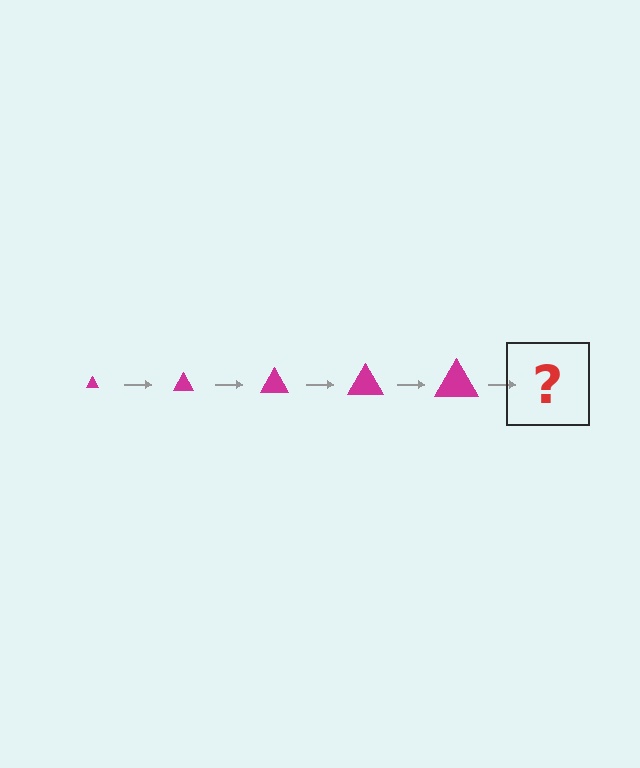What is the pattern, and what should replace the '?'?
The pattern is that the triangle gets progressively larger each step. The '?' should be a magenta triangle, larger than the previous one.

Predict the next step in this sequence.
The next step is a magenta triangle, larger than the previous one.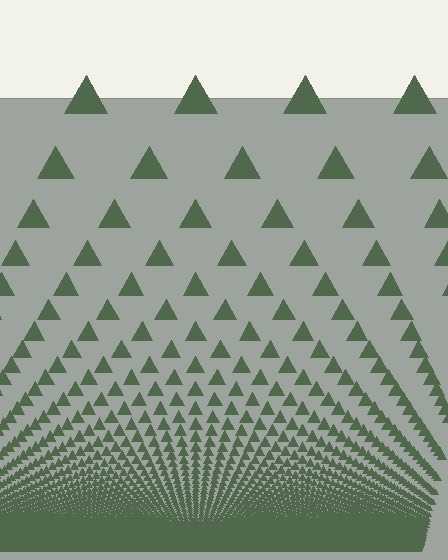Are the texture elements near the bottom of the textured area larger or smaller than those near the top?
Smaller. The gradient is inverted — elements near the bottom are smaller and denser.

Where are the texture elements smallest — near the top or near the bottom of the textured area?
Near the bottom.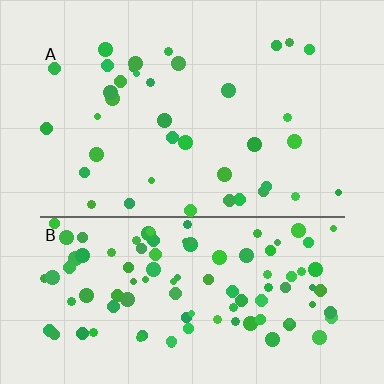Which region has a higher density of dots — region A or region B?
B (the bottom).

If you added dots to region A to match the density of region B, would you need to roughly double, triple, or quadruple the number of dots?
Approximately triple.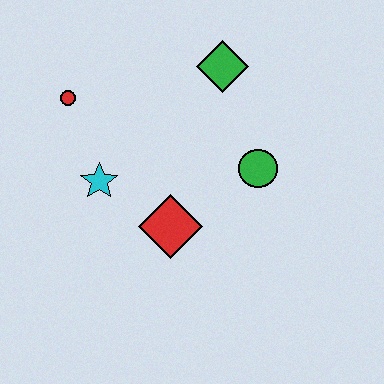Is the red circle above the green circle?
Yes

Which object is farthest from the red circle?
The green circle is farthest from the red circle.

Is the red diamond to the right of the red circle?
Yes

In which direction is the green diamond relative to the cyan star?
The green diamond is to the right of the cyan star.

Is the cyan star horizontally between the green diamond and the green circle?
No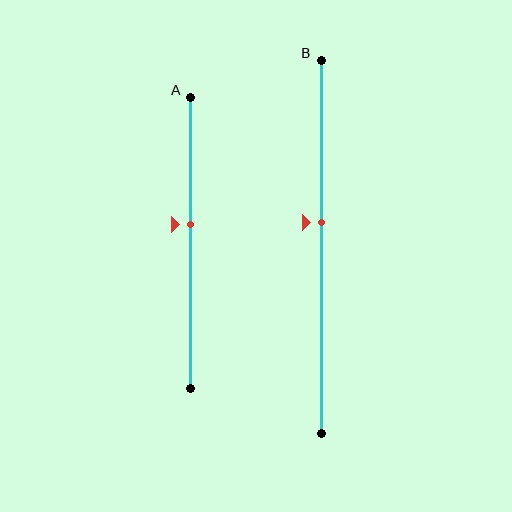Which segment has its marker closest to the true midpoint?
Segment A has its marker closest to the true midpoint.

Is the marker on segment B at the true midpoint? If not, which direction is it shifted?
No, the marker on segment B is shifted upward by about 7% of the segment length.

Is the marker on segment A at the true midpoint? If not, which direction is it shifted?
No, the marker on segment A is shifted upward by about 6% of the segment length.